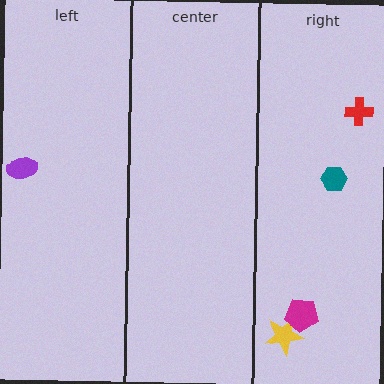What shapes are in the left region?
The purple ellipse.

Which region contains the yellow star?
The right region.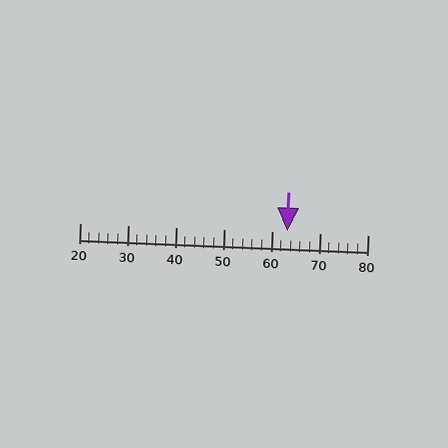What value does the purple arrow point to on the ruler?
The purple arrow points to approximately 63.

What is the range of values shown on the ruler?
The ruler shows values from 20 to 80.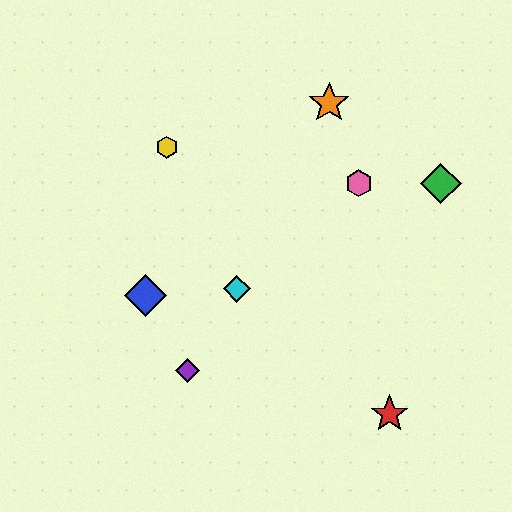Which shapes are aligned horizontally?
The green diamond, the pink hexagon are aligned horizontally.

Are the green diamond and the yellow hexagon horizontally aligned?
No, the green diamond is at y≈183 and the yellow hexagon is at y≈147.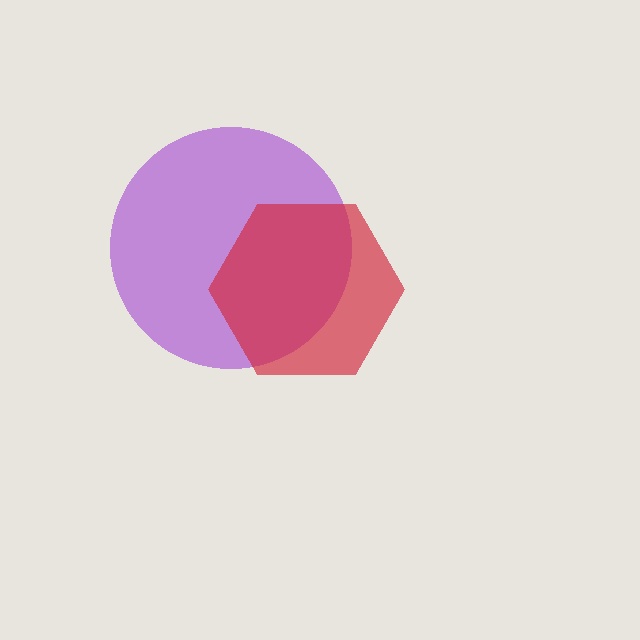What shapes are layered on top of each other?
The layered shapes are: a purple circle, a red hexagon.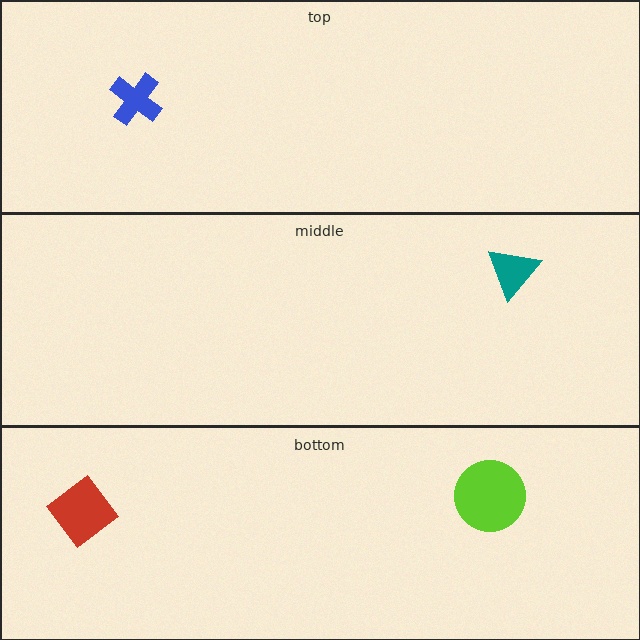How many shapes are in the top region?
1.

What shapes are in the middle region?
The teal triangle.